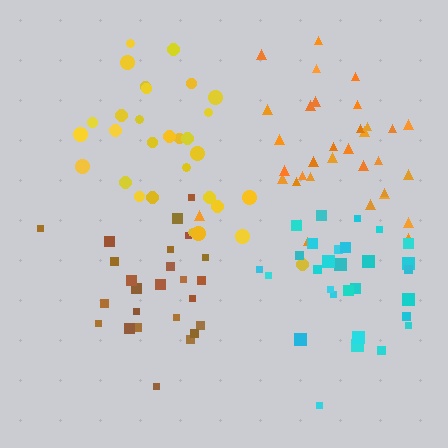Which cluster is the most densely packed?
Orange.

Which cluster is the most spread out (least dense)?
Yellow.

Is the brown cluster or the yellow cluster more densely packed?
Brown.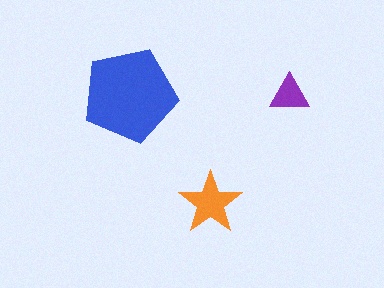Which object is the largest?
The blue pentagon.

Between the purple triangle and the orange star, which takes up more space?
The orange star.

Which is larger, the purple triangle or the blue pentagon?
The blue pentagon.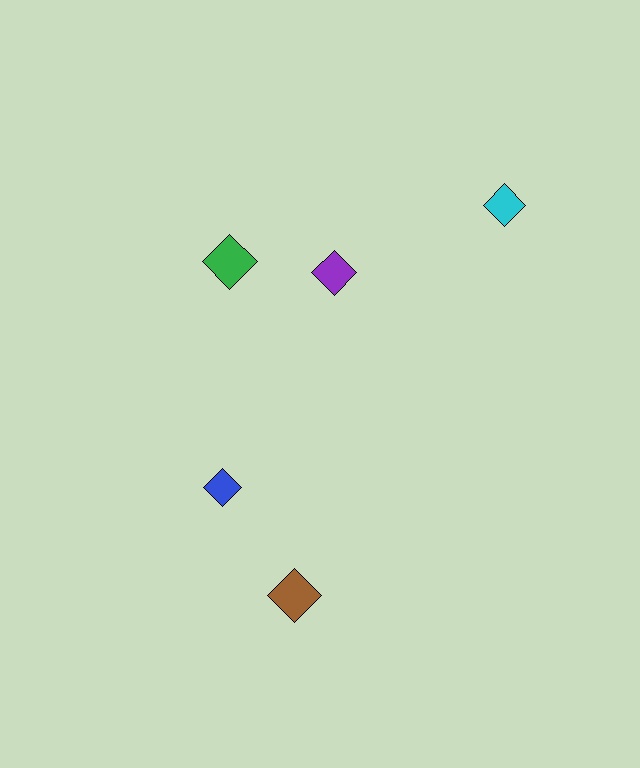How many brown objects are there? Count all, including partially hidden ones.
There is 1 brown object.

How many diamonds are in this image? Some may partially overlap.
There are 5 diamonds.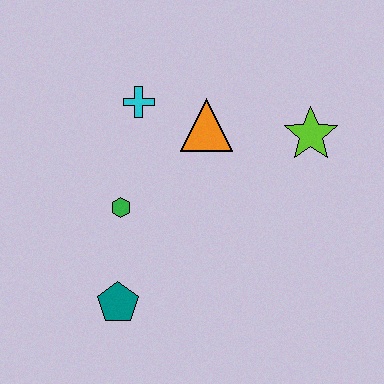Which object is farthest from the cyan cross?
The teal pentagon is farthest from the cyan cross.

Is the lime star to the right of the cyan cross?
Yes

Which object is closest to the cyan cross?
The orange triangle is closest to the cyan cross.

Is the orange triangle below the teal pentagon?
No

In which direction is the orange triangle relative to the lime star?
The orange triangle is to the left of the lime star.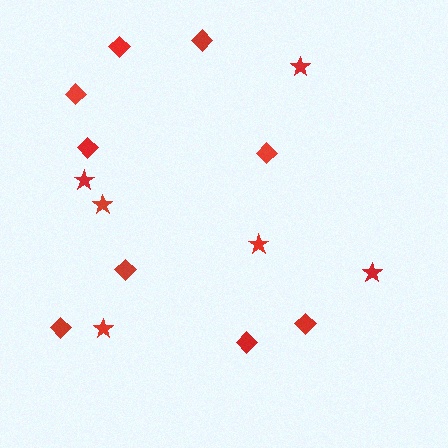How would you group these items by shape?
There are 2 groups: one group of diamonds (9) and one group of stars (6).